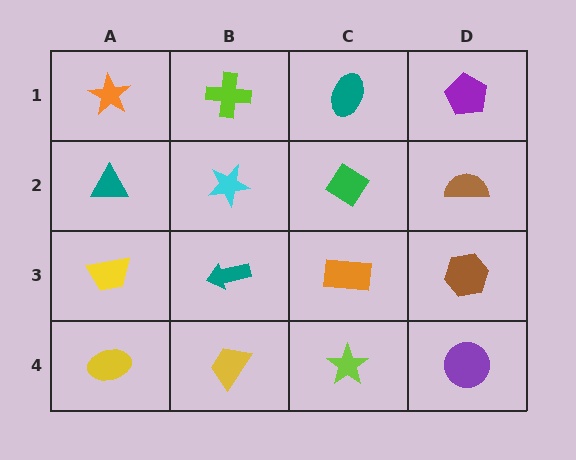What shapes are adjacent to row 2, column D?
A purple pentagon (row 1, column D), a brown hexagon (row 3, column D), a green diamond (row 2, column C).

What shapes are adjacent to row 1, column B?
A cyan star (row 2, column B), an orange star (row 1, column A), a teal ellipse (row 1, column C).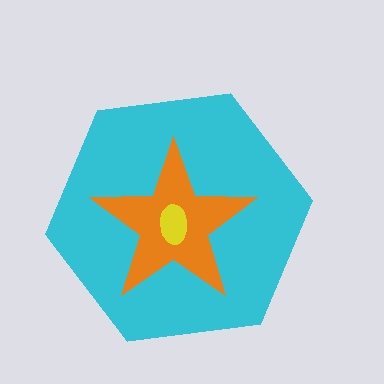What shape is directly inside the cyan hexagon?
The orange star.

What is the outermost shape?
The cyan hexagon.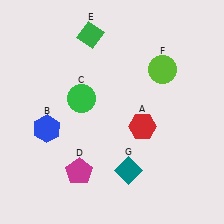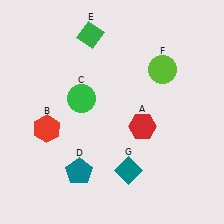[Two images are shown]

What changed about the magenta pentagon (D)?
In Image 1, D is magenta. In Image 2, it changed to teal.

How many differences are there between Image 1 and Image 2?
There are 2 differences between the two images.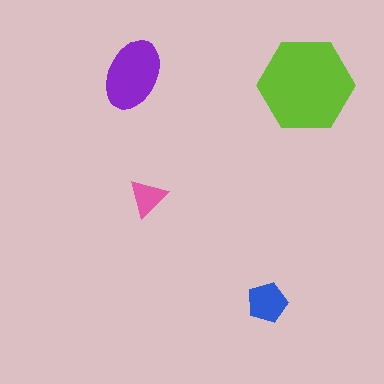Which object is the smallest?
The pink triangle.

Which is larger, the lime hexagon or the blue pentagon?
The lime hexagon.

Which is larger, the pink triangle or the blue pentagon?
The blue pentagon.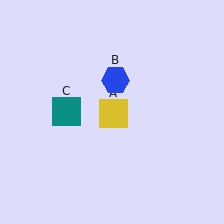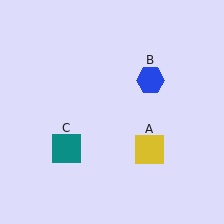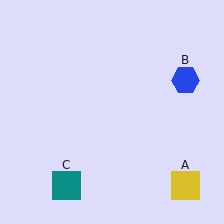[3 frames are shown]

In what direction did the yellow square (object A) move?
The yellow square (object A) moved down and to the right.